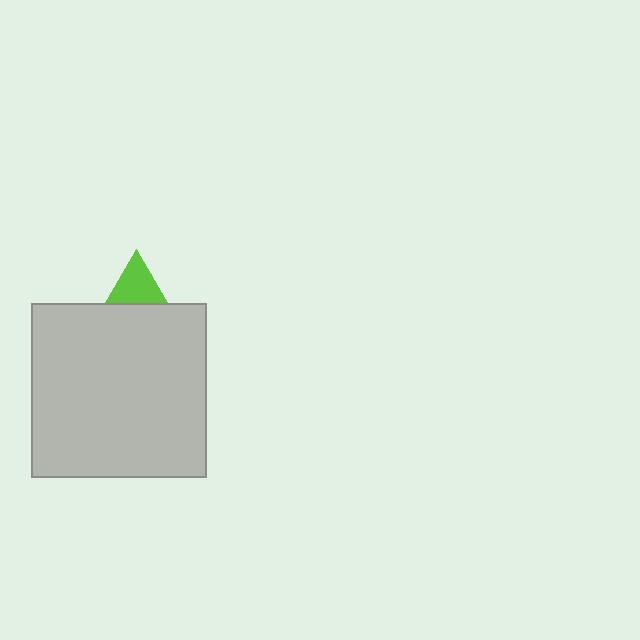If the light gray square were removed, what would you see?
You would see the complete lime triangle.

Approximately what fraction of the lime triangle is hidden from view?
Roughly 67% of the lime triangle is hidden behind the light gray square.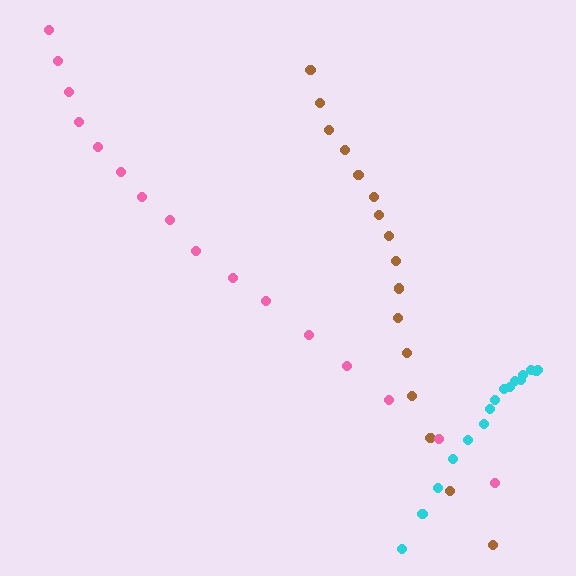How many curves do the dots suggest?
There are 3 distinct paths.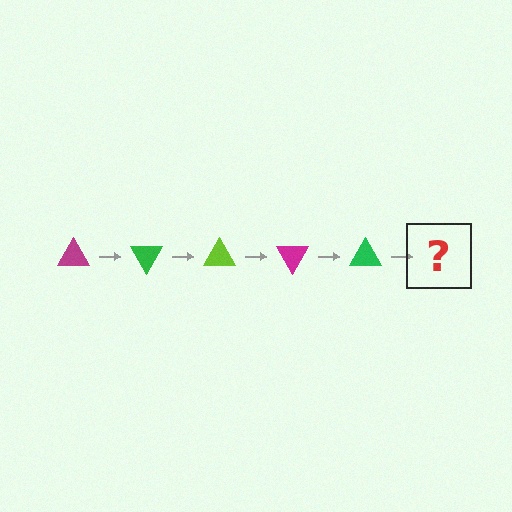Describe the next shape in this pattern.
It should be a lime triangle, rotated 300 degrees from the start.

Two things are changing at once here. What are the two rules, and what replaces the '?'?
The two rules are that it rotates 60 degrees each step and the color cycles through magenta, green, and lime. The '?' should be a lime triangle, rotated 300 degrees from the start.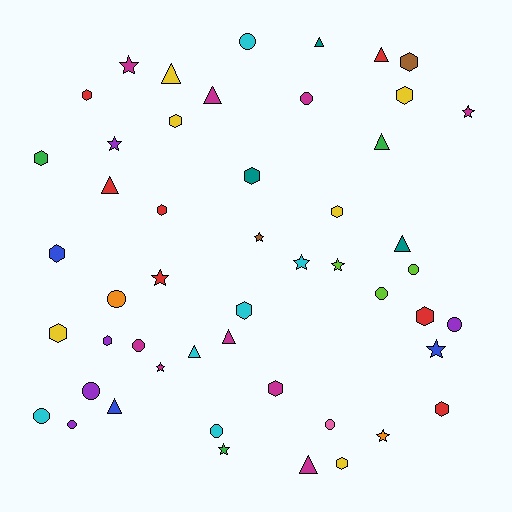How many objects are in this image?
There are 50 objects.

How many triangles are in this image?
There are 11 triangles.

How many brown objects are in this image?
There are 2 brown objects.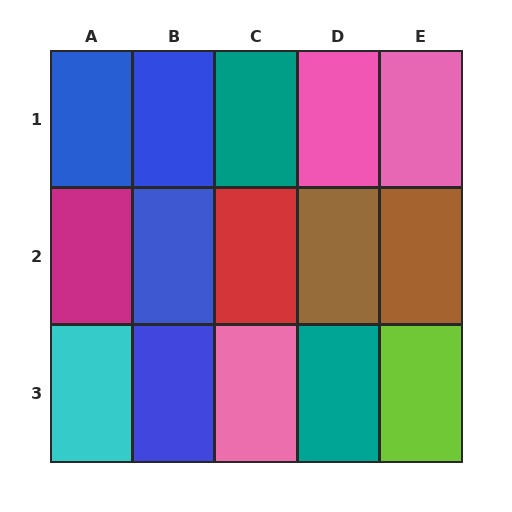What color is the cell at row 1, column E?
Pink.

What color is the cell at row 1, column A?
Blue.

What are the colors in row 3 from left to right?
Cyan, blue, pink, teal, lime.